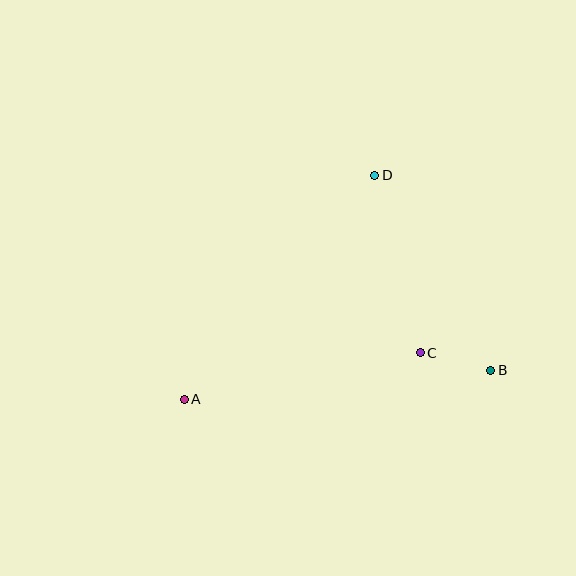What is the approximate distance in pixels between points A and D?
The distance between A and D is approximately 294 pixels.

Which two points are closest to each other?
Points B and C are closest to each other.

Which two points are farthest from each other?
Points A and B are farthest from each other.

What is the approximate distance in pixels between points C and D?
The distance between C and D is approximately 184 pixels.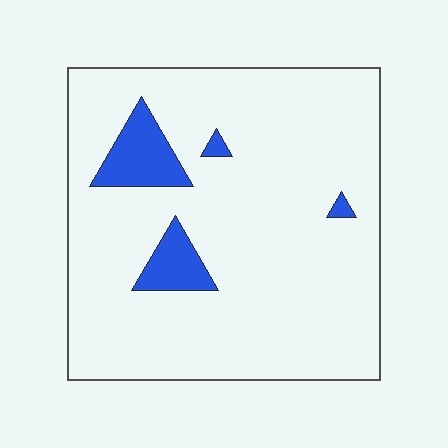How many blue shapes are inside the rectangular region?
4.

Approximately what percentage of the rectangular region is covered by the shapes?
Approximately 10%.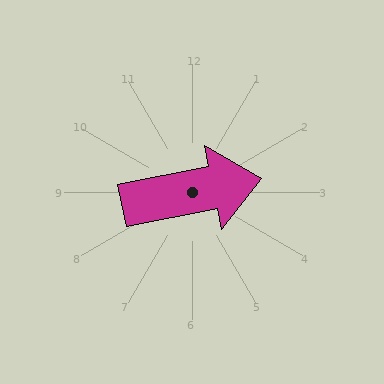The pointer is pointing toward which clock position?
Roughly 3 o'clock.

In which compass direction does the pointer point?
East.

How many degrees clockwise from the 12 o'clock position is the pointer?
Approximately 79 degrees.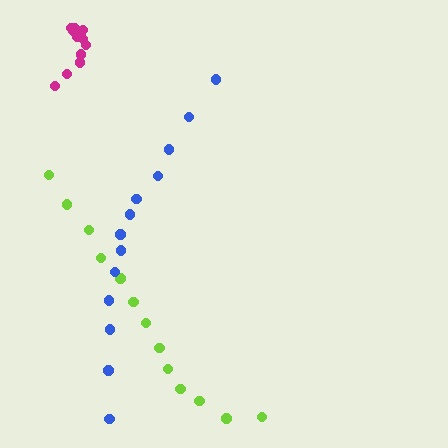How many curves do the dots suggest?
There are 3 distinct paths.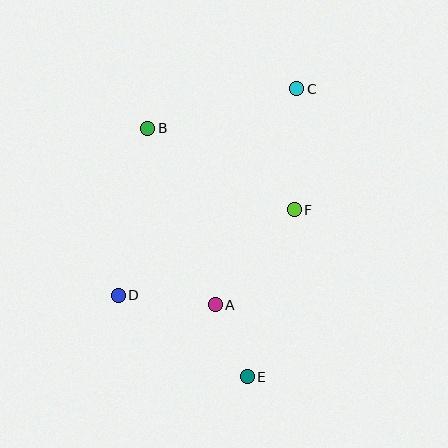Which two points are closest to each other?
Points A and E are closest to each other.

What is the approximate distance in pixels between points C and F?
The distance between C and F is approximately 121 pixels.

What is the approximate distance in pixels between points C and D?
The distance between C and D is approximately 273 pixels.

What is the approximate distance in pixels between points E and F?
The distance between E and F is approximately 173 pixels.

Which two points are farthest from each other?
Points C and E are farthest from each other.